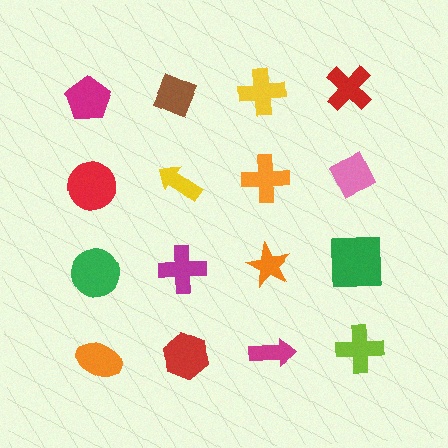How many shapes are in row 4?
4 shapes.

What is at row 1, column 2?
A brown diamond.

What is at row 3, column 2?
A magenta cross.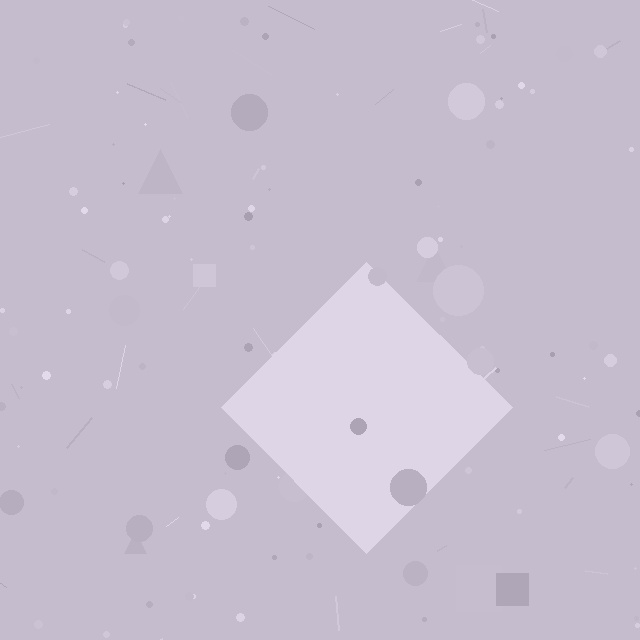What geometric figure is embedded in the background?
A diamond is embedded in the background.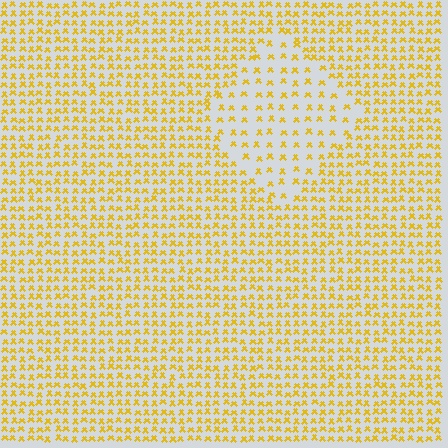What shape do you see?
I see a diamond.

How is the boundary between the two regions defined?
The boundary is defined by a change in element density (approximately 2.0x ratio). All elements are the same color, size, and shape.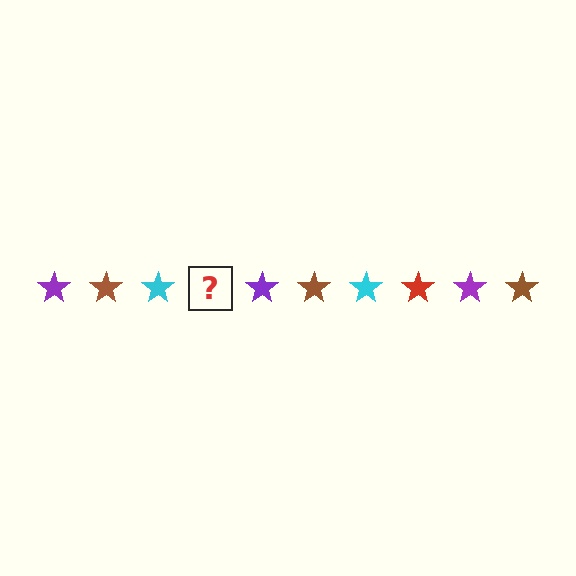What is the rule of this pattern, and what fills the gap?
The rule is that the pattern cycles through purple, brown, cyan, red stars. The gap should be filled with a red star.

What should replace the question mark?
The question mark should be replaced with a red star.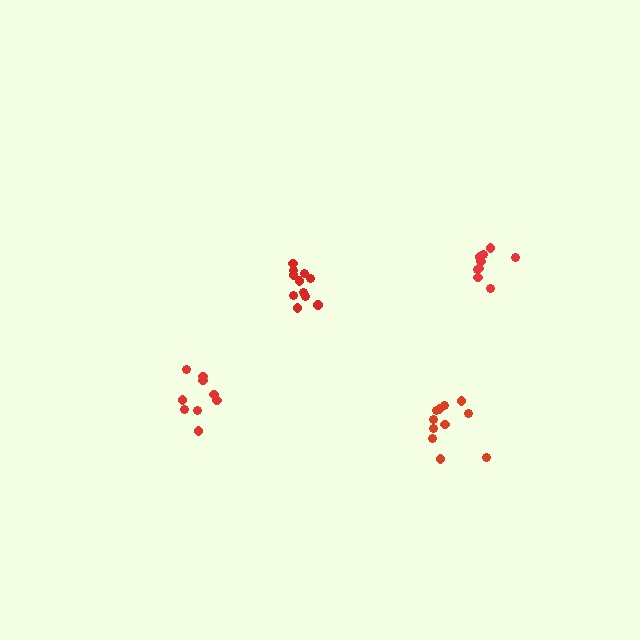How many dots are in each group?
Group 1: 11 dots, Group 2: 12 dots, Group 3: 9 dots, Group 4: 9 dots (41 total).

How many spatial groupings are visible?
There are 4 spatial groupings.